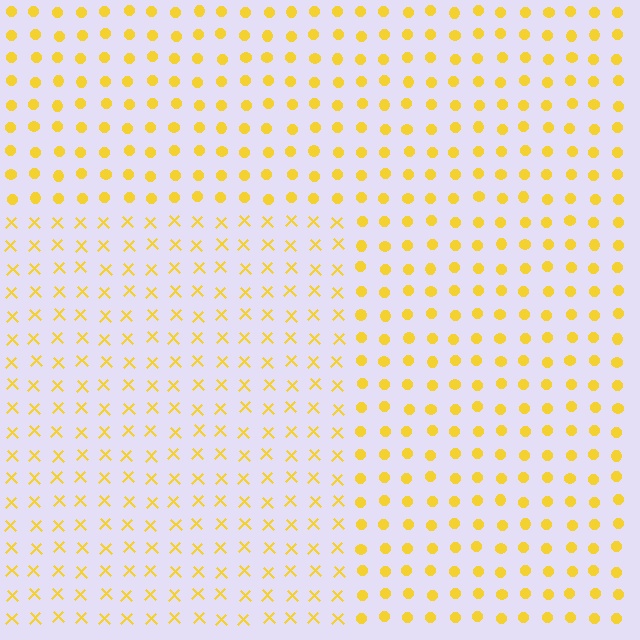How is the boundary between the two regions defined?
The boundary is defined by a change in element shape: X marks inside vs. circles outside. All elements share the same color and spacing.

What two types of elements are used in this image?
The image uses X marks inside the rectangle region and circles outside it.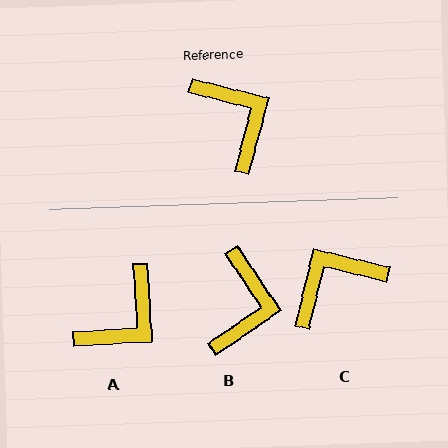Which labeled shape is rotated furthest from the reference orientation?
C, about 91 degrees away.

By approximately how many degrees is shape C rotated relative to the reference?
Approximately 91 degrees counter-clockwise.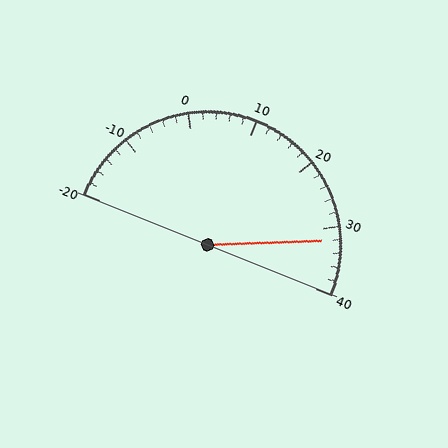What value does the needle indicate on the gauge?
The needle indicates approximately 32.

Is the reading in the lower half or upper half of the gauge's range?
The reading is in the upper half of the range (-20 to 40).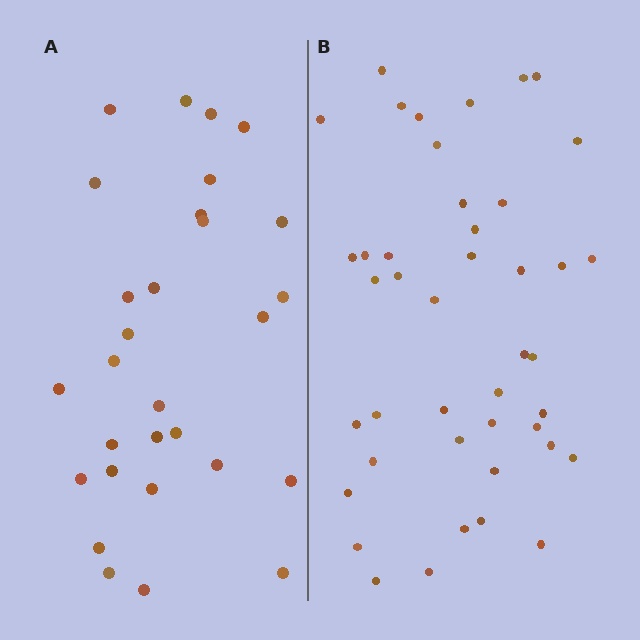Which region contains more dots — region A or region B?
Region B (the right region) has more dots.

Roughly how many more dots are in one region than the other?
Region B has approximately 15 more dots than region A.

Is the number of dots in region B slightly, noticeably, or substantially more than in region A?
Region B has substantially more. The ratio is roughly 1.5 to 1.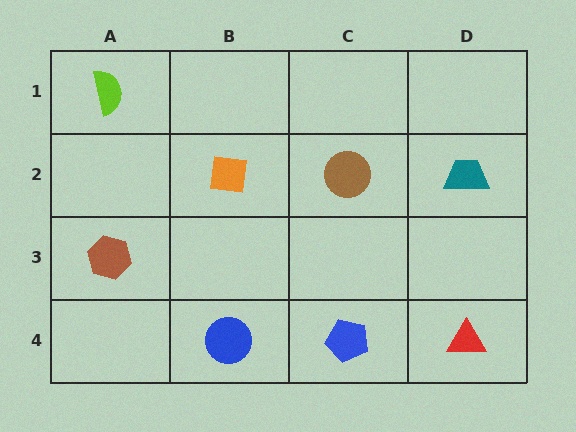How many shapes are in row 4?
3 shapes.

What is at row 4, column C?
A blue pentagon.